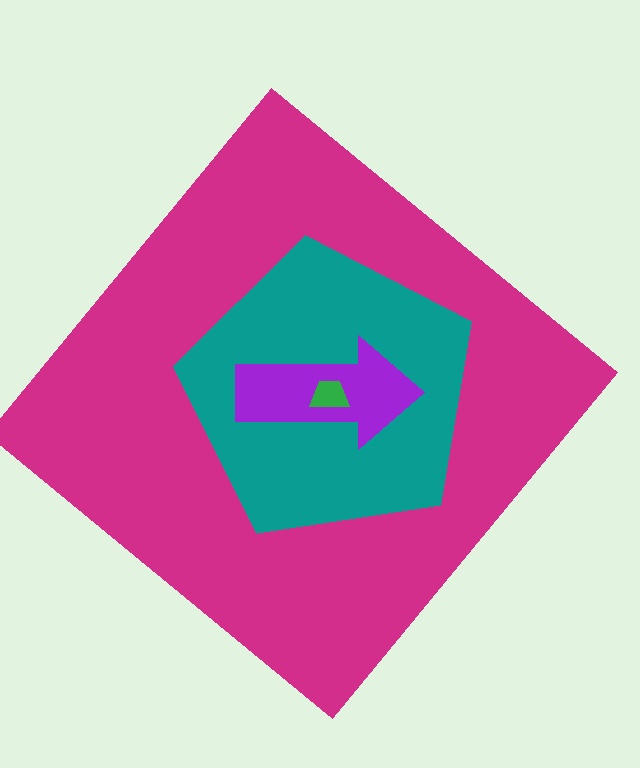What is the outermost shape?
The magenta diamond.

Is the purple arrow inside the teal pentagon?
Yes.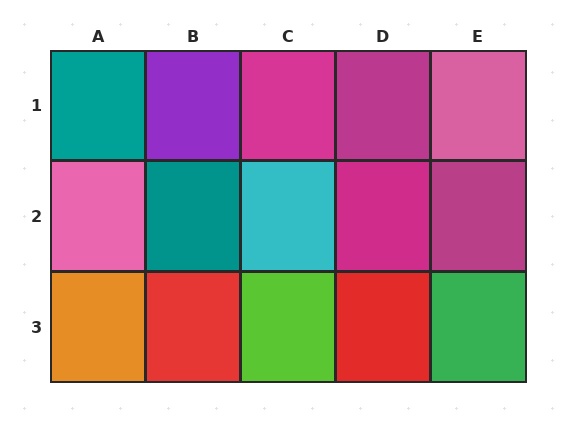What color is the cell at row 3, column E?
Green.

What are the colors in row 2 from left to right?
Pink, teal, cyan, magenta, magenta.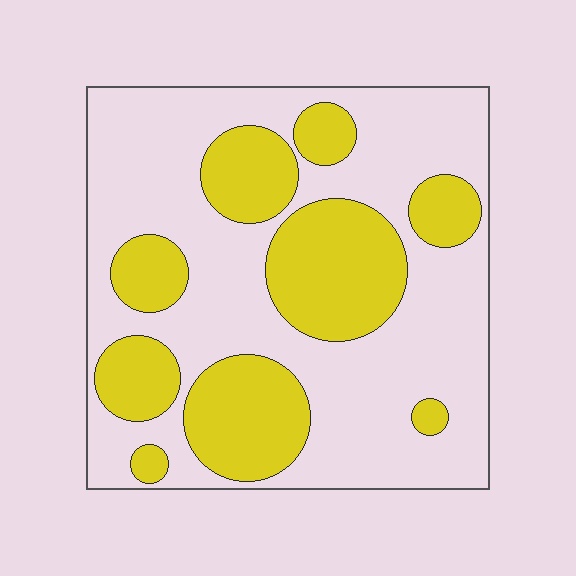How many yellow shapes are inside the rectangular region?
9.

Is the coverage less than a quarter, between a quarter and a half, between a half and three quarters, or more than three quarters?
Between a quarter and a half.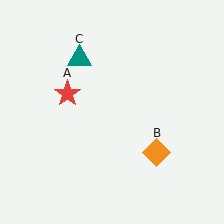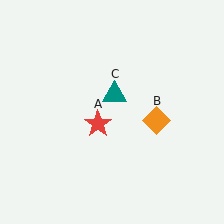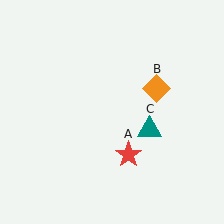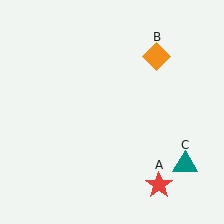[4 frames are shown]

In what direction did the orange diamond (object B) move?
The orange diamond (object B) moved up.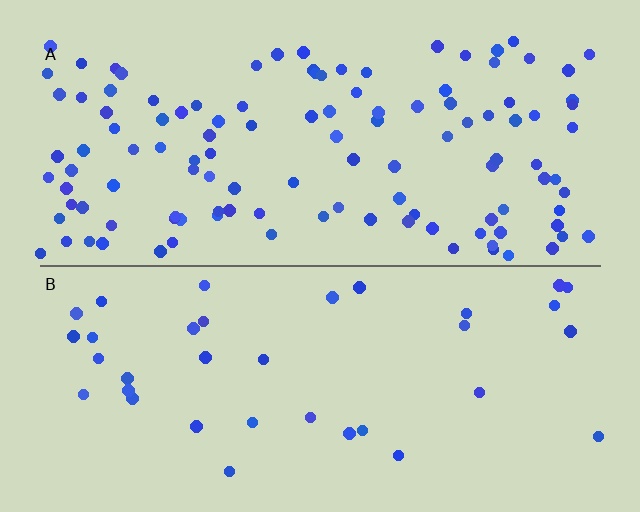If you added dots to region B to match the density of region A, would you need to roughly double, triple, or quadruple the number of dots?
Approximately triple.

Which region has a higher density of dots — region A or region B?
A (the top).